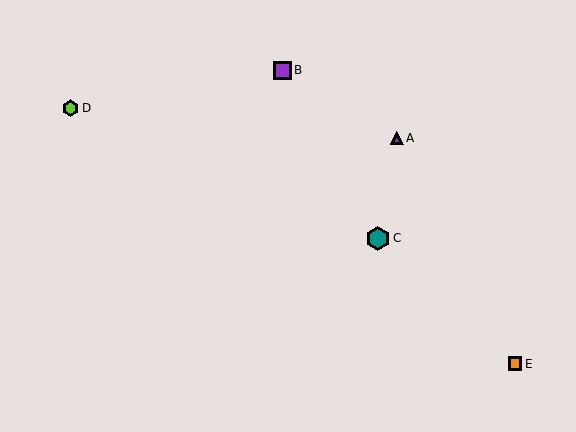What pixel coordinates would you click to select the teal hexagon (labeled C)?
Click at (378, 238) to select the teal hexagon C.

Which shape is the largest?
The teal hexagon (labeled C) is the largest.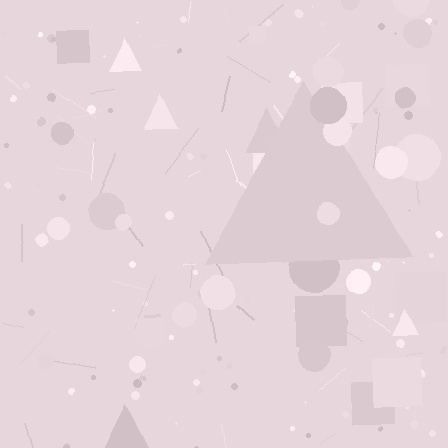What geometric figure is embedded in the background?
A triangle is embedded in the background.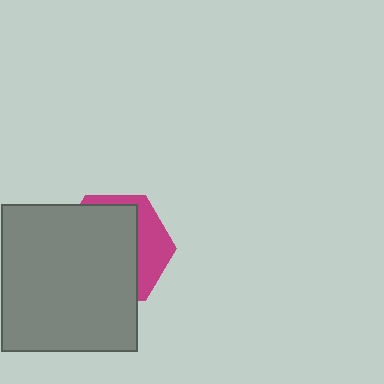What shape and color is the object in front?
The object in front is a gray rectangle.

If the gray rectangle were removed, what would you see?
You would see the complete magenta hexagon.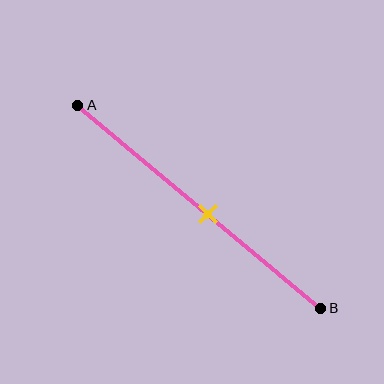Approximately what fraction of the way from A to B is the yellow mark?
The yellow mark is approximately 55% of the way from A to B.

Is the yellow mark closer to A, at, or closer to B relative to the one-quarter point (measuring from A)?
The yellow mark is closer to point B than the one-quarter point of segment AB.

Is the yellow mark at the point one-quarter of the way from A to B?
No, the mark is at about 55% from A, not at the 25% one-quarter point.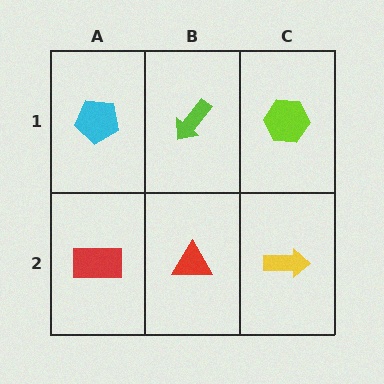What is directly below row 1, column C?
A yellow arrow.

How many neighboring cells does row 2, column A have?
2.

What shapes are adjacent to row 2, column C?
A lime hexagon (row 1, column C), a red triangle (row 2, column B).